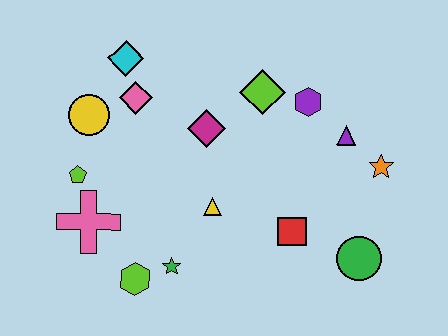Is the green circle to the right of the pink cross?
Yes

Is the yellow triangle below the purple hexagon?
Yes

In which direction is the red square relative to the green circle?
The red square is to the left of the green circle.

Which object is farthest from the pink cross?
The orange star is farthest from the pink cross.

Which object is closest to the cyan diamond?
The pink diamond is closest to the cyan diamond.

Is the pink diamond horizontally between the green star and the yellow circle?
Yes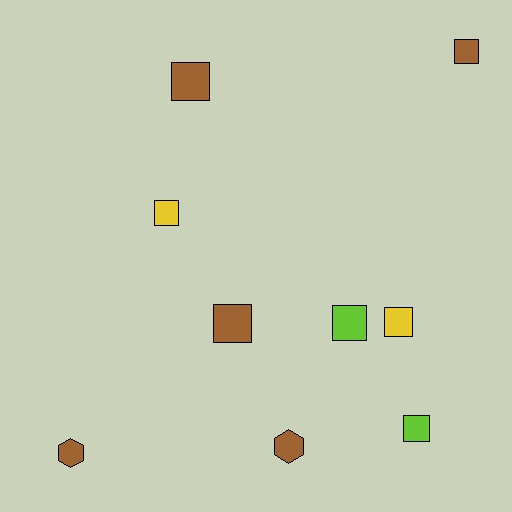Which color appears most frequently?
Brown, with 5 objects.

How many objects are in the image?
There are 9 objects.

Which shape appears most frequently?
Square, with 7 objects.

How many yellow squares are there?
There are 2 yellow squares.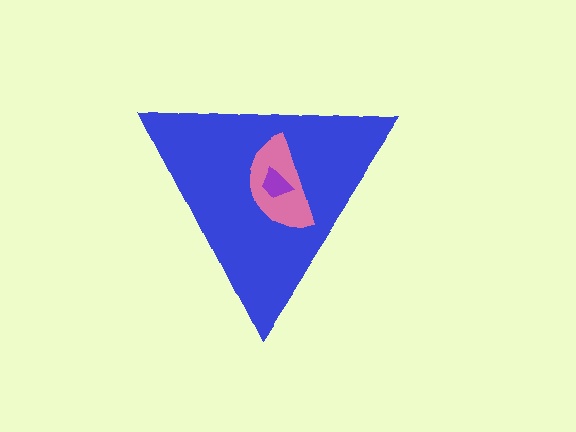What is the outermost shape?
The blue triangle.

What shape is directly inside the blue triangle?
The pink semicircle.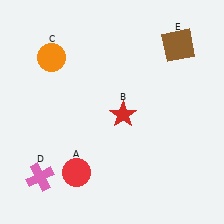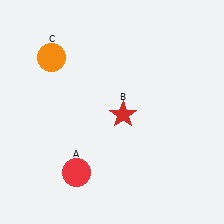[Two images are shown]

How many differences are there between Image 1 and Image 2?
There are 2 differences between the two images.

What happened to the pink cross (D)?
The pink cross (D) was removed in Image 2. It was in the bottom-left area of Image 1.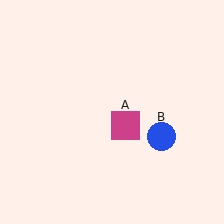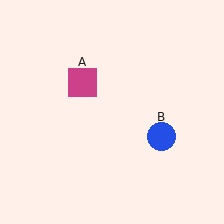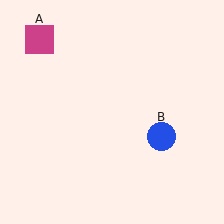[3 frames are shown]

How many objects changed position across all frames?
1 object changed position: magenta square (object A).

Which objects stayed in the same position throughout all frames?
Blue circle (object B) remained stationary.